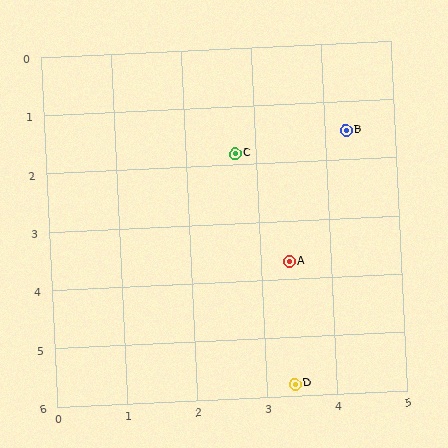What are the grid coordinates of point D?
Point D is at approximately (3.4, 5.8).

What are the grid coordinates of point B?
Point B is at approximately (4.3, 1.5).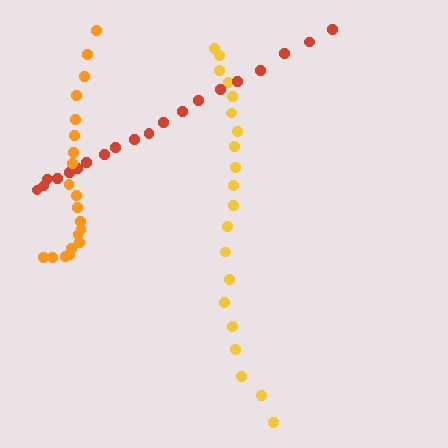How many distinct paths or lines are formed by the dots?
There are 3 distinct paths.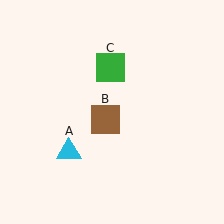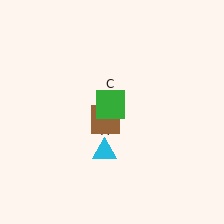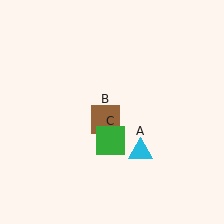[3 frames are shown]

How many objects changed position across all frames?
2 objects changed position: cyan triangle (object A), green square (object C).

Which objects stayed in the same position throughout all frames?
Brown square (object B) remained stationary.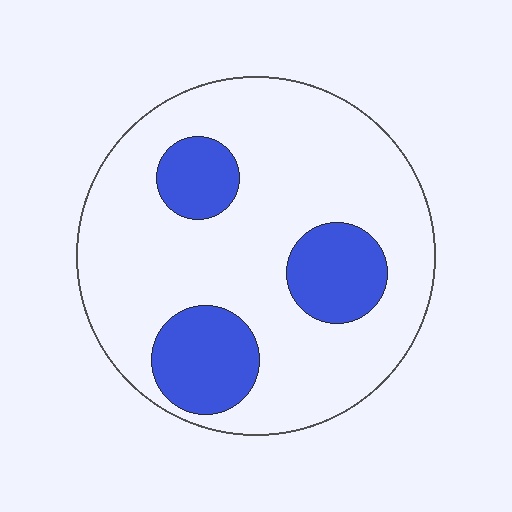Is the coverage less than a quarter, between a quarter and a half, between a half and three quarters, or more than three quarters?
Less than a quarter.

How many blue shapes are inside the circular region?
3.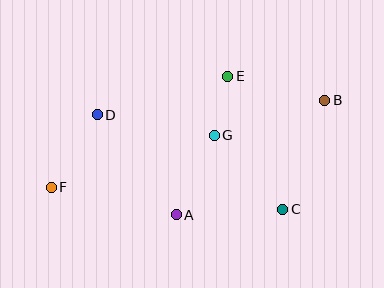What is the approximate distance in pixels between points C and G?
The distance between C and G is approximately 101 pixels.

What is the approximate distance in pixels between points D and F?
The distance between D and F is approximately 86 pixels.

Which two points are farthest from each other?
Points B and F are farthest from each other.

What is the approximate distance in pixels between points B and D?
The distance between B and D is approximately 228 pixels.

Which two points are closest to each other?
Points E and G are closest to each other.